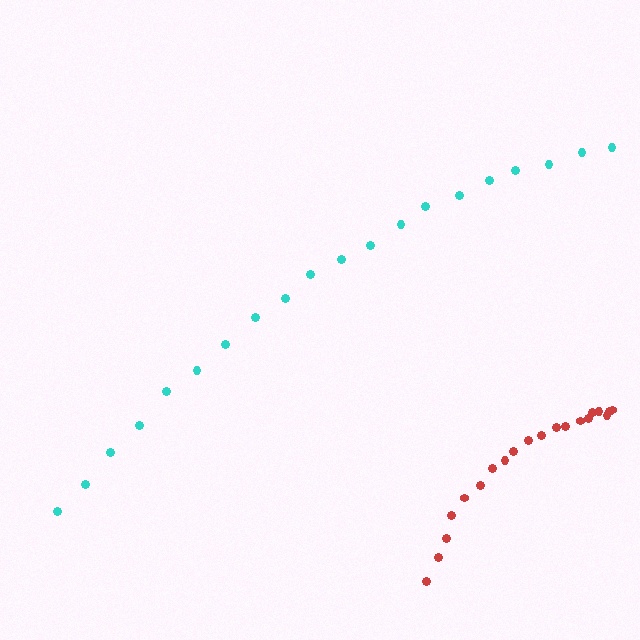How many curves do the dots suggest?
There are 2 distinct paths.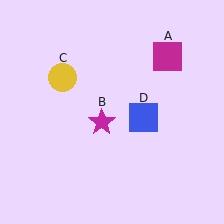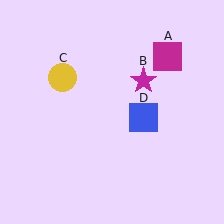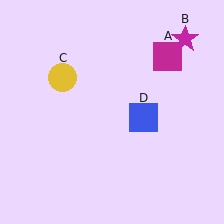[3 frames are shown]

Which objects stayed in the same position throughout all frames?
Magenta square (object A) and yellow circle (object C) and blue square (object D) remained stationary.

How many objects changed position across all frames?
1 object changed position: magenta star (object B).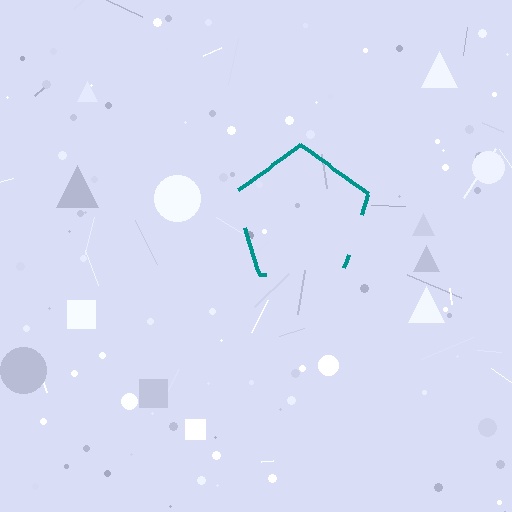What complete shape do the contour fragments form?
The contour fragments form a pentagon.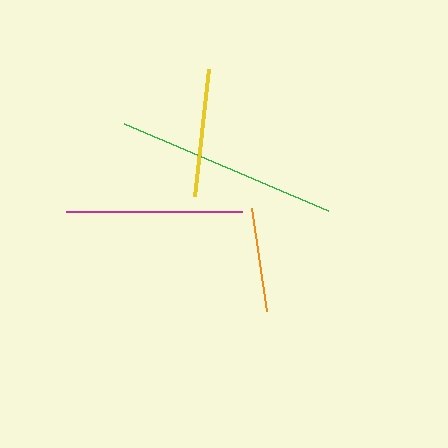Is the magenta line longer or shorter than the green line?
The green line is longer than the magenta line.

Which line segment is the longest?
The green line is the longest at approximately 221 pixels.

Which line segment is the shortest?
The orange line is the shortest at approximately 104 pixels.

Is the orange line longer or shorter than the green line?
The green line is longer than the orange line.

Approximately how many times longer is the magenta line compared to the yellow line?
The magenta line is approximately 1.4 times the length of the yellow line.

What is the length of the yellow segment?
The yellow segment is approximately 127 pixels long.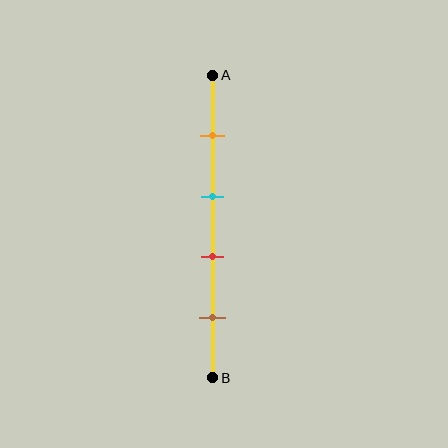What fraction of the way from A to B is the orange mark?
The orange mark is approximately 20% (0.2) of the way from A to B.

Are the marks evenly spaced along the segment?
Yes, the marks are approximately evenly spaced.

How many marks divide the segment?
There are 4 marks dividing the segment.